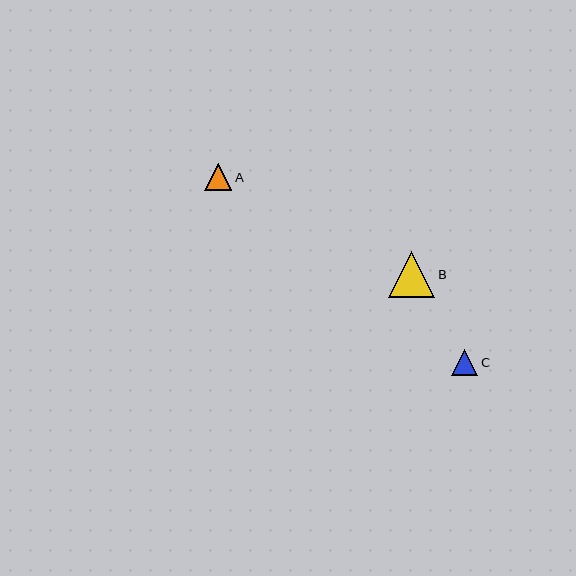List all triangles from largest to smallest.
From largest to smallest: B, A, C.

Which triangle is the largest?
Triangle B is the largest with a size of approximately 46 pixels.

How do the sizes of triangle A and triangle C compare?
Triangle A and triangle C are approximately the same size.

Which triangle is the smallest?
Triangle C is the smallest with a size of approximately 26 pixels.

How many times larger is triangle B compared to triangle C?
Triangle B is approximately 1.8 times the size of triangle C.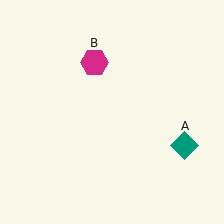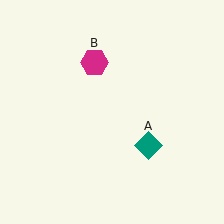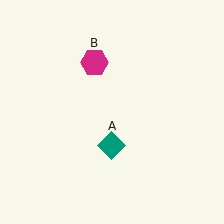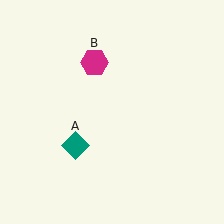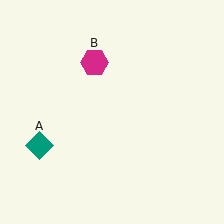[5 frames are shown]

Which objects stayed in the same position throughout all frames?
Magenta hexagon (object B) remained stationary.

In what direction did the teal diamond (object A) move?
The teal diamond (object A) moved left.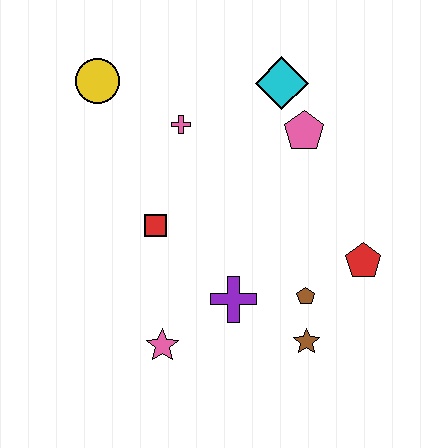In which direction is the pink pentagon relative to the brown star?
The pink pentagon is above the brown star.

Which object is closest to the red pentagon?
The brown pentagon is closest to the red pentagon.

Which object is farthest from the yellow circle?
The brown star is farthest from the yellow circle.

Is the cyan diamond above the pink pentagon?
Yes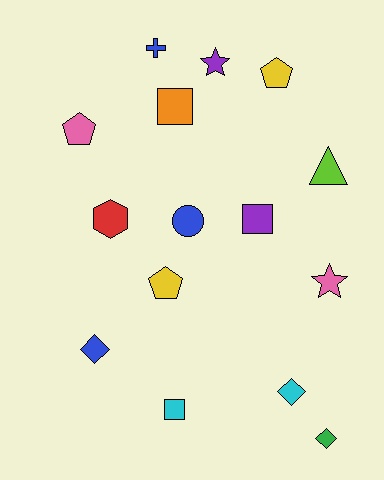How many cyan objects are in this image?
There are 2 cyan objects.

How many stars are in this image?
There are 2 stars.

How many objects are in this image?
There are 15 objects.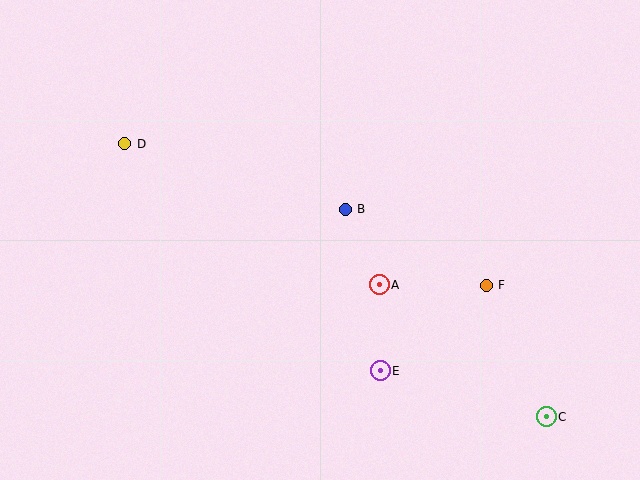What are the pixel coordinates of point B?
Point B is at (345, 209).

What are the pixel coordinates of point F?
Point F is at (486, 285).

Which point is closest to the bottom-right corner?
Point C is closest to the bottom-right corner.